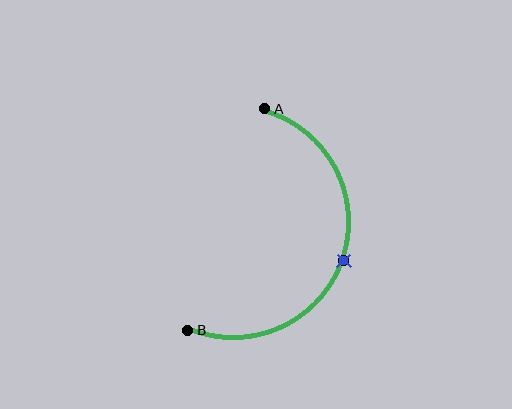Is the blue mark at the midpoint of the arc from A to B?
Yes. The blue mark lies on the arc at equal arc-length from both A and B — it is the arc midpoint.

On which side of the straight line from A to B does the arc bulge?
The arc bulges to the right of the straight line connecting A and B.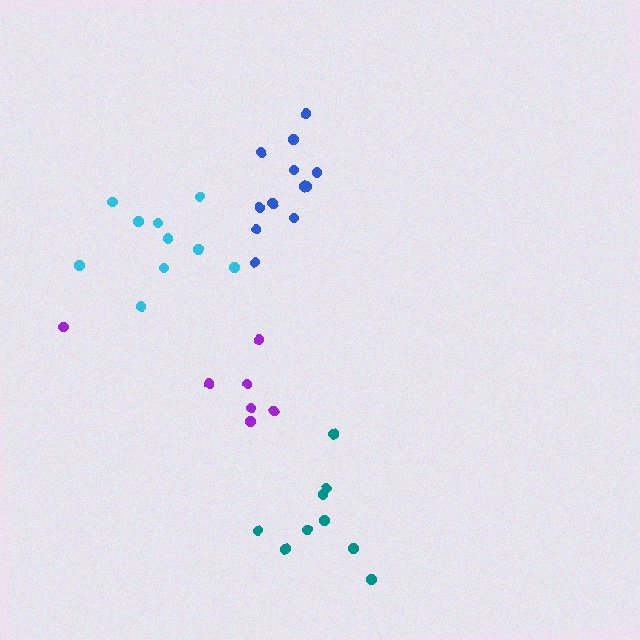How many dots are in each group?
Group 1: 10 dots, Group 2: 9 dots, Group 3: 7 dots, Group 4: 12 dots (38 total).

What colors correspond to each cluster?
The clusters are colored: cyan, teal, purple, blue.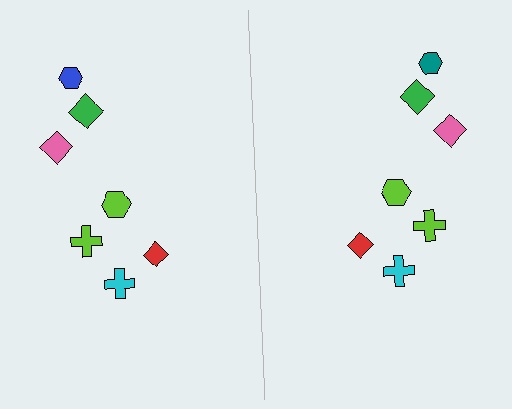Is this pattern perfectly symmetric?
No, the pattern is not perfectly symmetric. The teal hexagon on the right side breaks the symmetry — its mirror counterpart is blue.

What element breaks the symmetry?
The teal hexagon on the right side breaks the symmetry — its mirror counterpart is blue.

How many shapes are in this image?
There are 14 shapes in this image.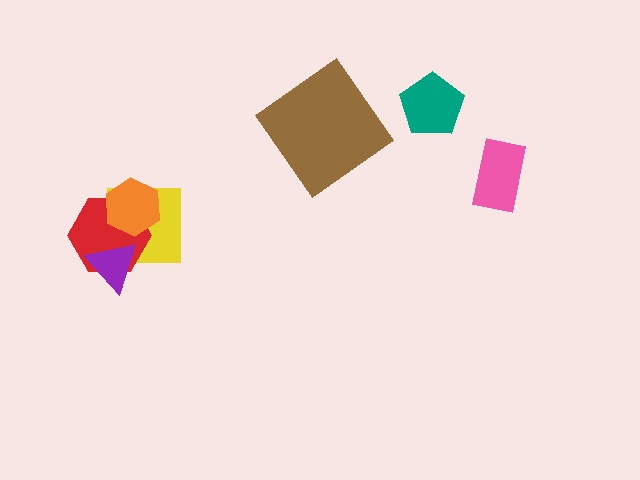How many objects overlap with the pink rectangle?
0 objects overlap with the pink rectangle.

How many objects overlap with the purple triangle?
2 objects overlap with the purple triangle.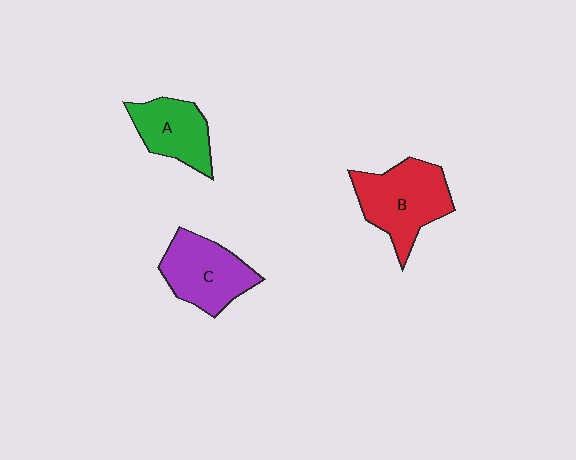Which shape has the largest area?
Shape B (red).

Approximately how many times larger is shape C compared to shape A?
Approximately 1.2 times.